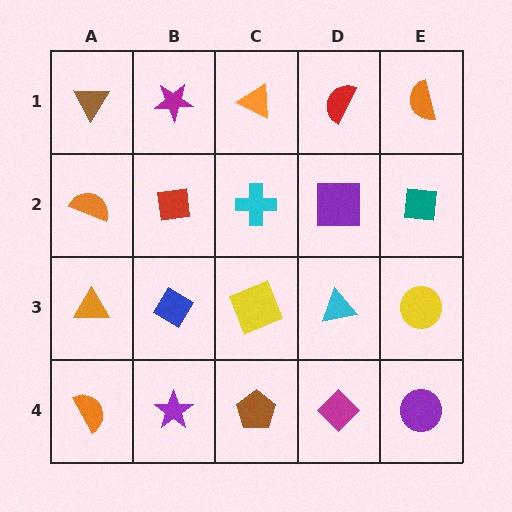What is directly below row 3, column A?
An orange semicircle.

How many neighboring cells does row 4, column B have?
3.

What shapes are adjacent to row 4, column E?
A yellow circle (row 3, column E), a magenta diamond (row 4, column D).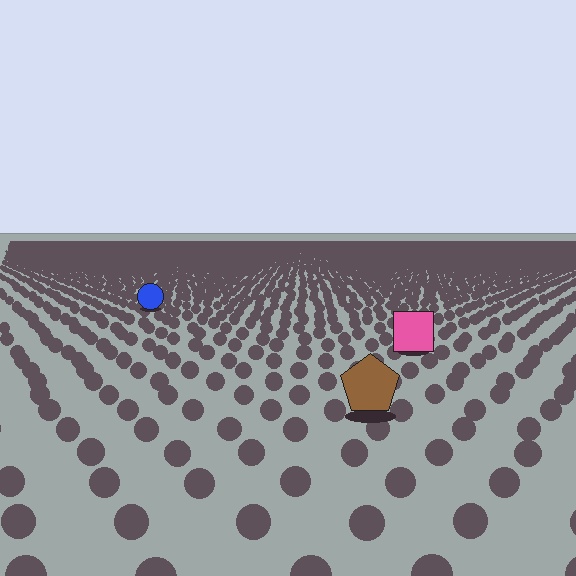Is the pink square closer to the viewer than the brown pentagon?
No. The brown pentagon is closer — you can tell from the texture gradient: the ground texture is coarser near it.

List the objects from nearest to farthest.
From nearest to farthest: the brown pentagon, the pink square, the blue circle.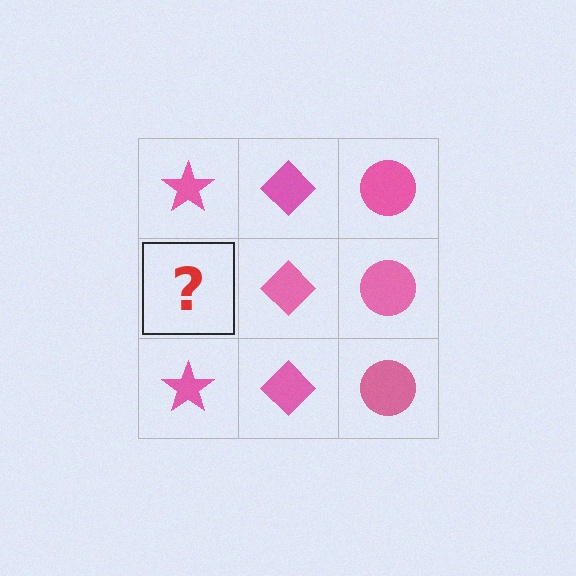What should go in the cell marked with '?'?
The missing cell should contain a pink star.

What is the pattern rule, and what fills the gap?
The rule is that each column has a consistent shape. The gap should be filled with a pink star.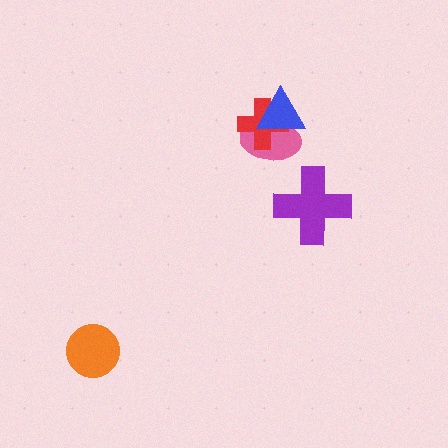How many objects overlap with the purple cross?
0 objects overlap with the purple cross.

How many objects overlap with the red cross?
2 objects overlap with the red cross.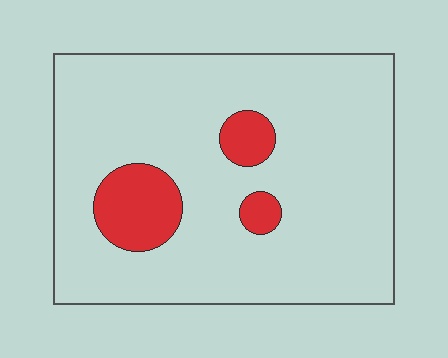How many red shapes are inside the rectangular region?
3.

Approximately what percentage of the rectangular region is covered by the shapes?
Approximately 10%.